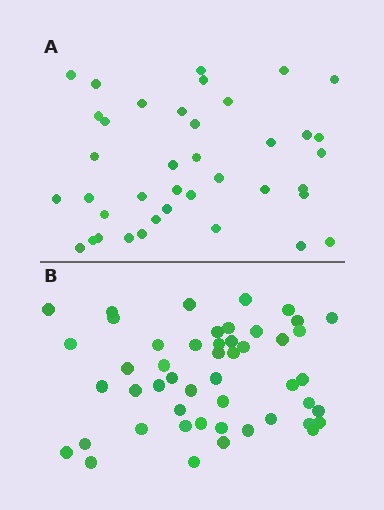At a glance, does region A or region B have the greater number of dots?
Region B (the bottom region) has more dots.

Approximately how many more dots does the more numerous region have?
Region B has roughly 10 or so more dots than region A.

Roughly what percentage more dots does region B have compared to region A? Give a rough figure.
About 25% more.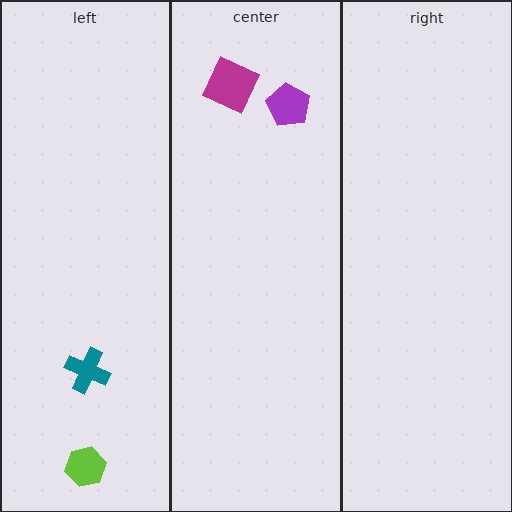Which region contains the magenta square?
The center region.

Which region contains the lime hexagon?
The left region.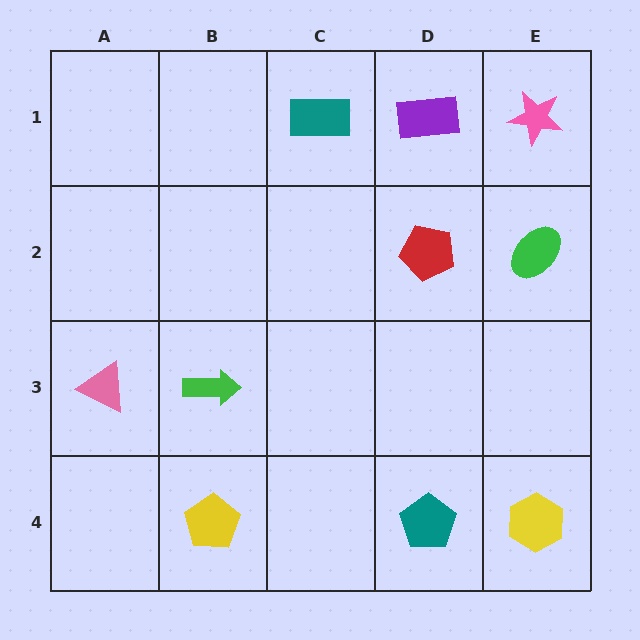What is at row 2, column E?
A green ellipse.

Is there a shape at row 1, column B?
No, that cell is empty.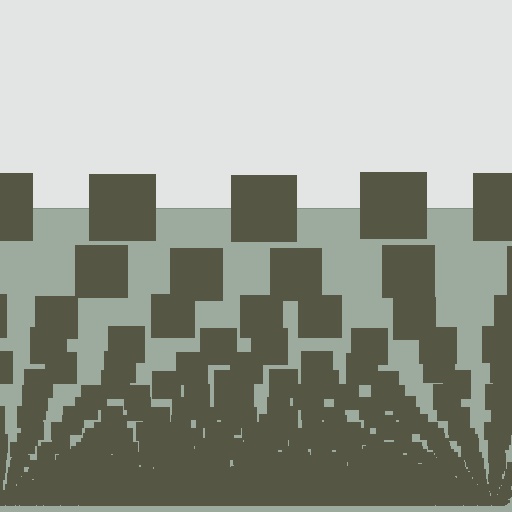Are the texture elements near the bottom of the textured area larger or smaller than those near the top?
Smaller. The gradient is inverted — elements near the bottom are smaller and denser.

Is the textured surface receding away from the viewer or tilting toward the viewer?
The surface appears to tilt toward the viewer. Texture elements get larger and sparser toward the top.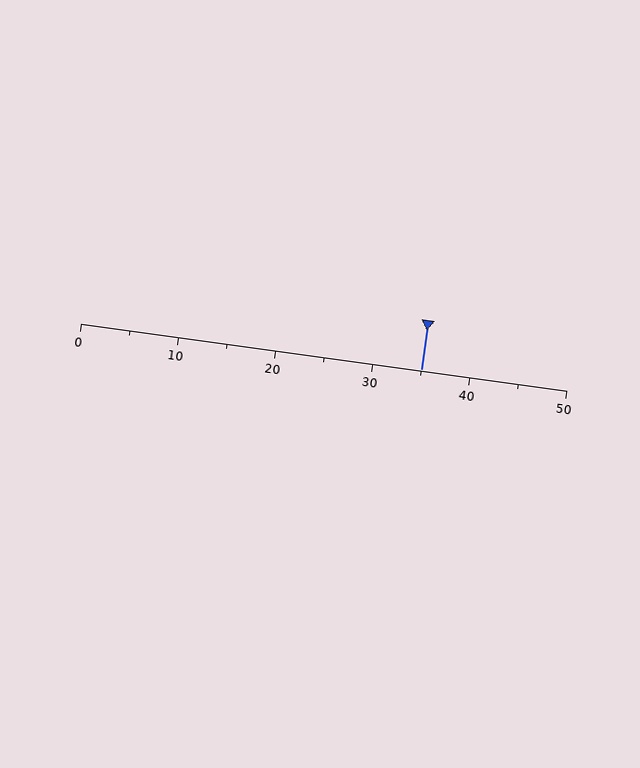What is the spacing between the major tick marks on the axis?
The major ticks are spaced 10 apart.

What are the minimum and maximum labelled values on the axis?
The axis runs from 0 to 50.